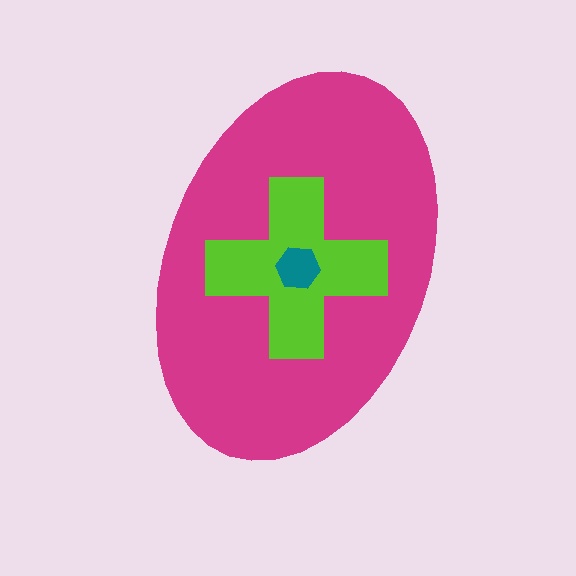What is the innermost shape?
The teal hexagon.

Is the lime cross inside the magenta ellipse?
Yes.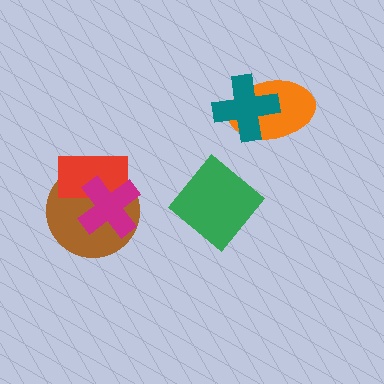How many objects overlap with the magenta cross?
2 objects overlap with the magenta cross.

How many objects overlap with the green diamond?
0 objects overlap with the green diamond.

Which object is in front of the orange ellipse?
The teal cross is in front of the orange ellipse.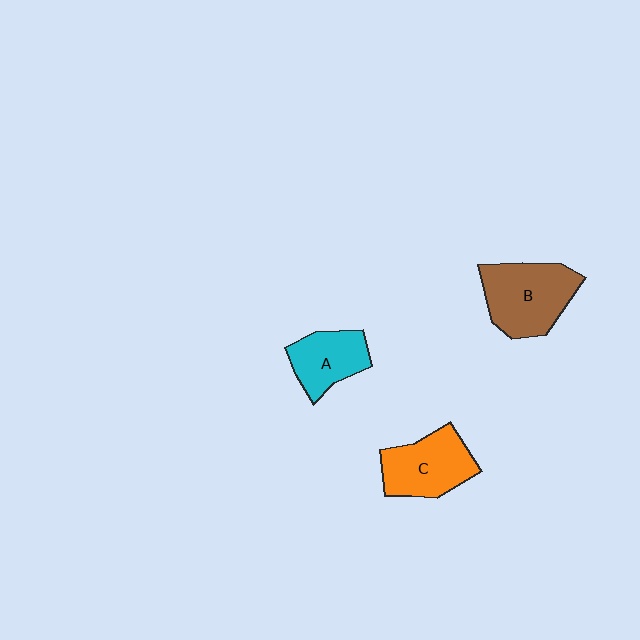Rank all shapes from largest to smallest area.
From largest to smallest: B (brown), C (orange), A (cyan).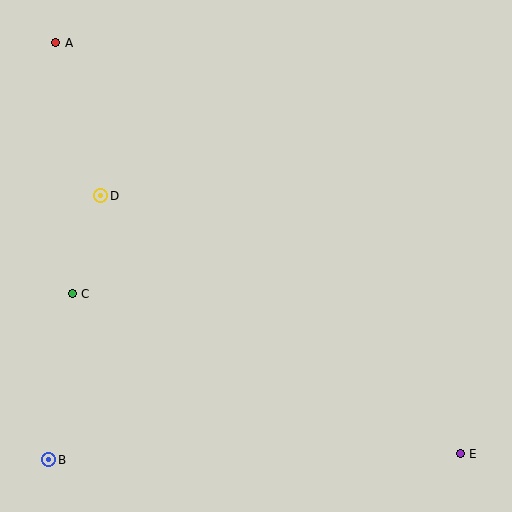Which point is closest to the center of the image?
Point D at (101, 196) is closest to the center.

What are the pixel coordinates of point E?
Point E is at (460, 454).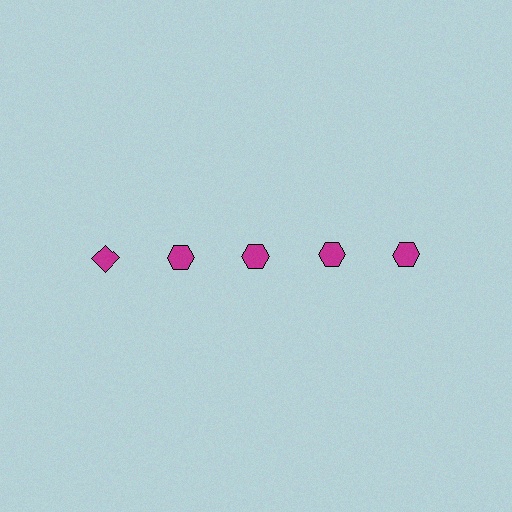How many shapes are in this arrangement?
There are 5 shapes arranged in a grid pattern.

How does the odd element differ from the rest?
It has a different shape: diamond instead of hexagon.